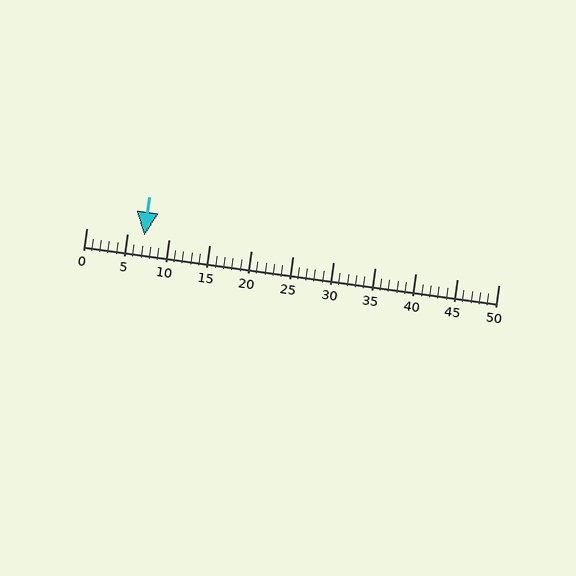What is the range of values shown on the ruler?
The ruler shows values from 0 to 50.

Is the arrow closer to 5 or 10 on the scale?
The arrow is closer to 5.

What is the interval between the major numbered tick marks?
The major tick marks are spaced 5 units apart.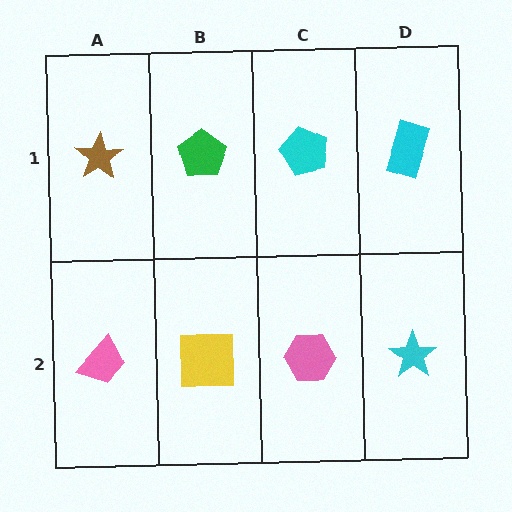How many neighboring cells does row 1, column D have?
2.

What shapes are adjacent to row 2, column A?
A brown star (row 1, column A), a yellow square (row 2, column B).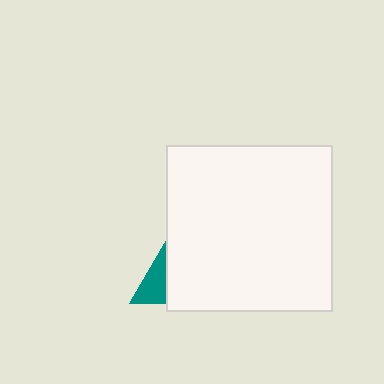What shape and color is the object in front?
The object in front is a white square.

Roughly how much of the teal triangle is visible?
A small part of it is visible (roughly 31%).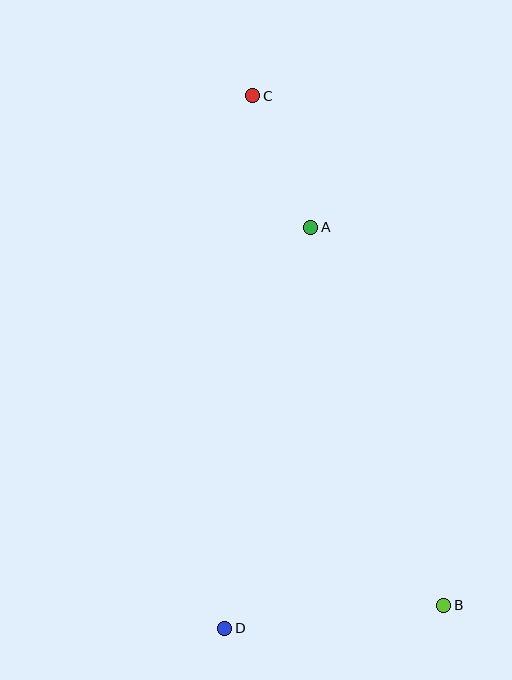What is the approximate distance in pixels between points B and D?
The distance between B and D is approximately 220 pixels.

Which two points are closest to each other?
Points A and C are closest to each other.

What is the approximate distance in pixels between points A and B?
The distance between A and B is approximately 401 pixels.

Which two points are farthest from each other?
Points B and C are farthest from each other.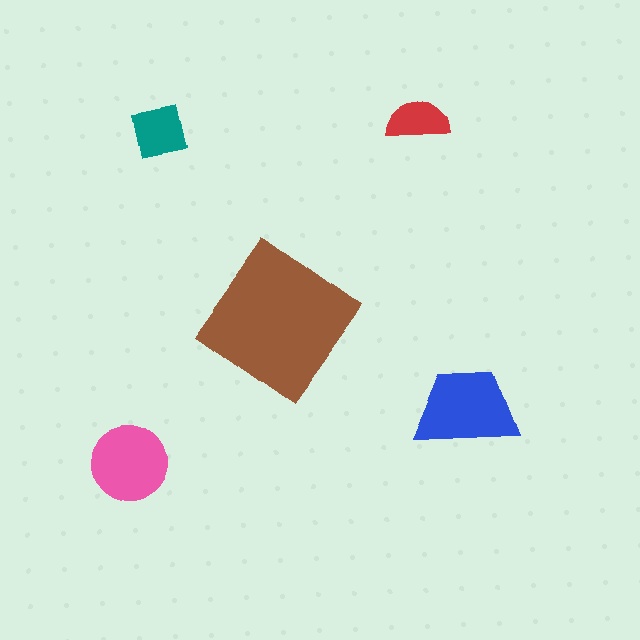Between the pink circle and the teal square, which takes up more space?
The pink circle.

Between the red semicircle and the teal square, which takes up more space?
The teal square.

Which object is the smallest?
The red semicircle.